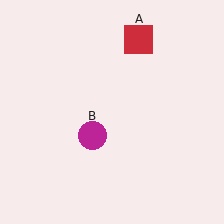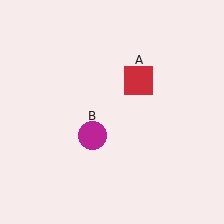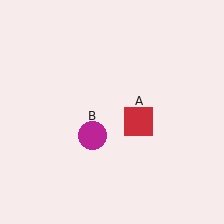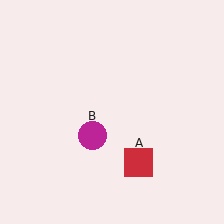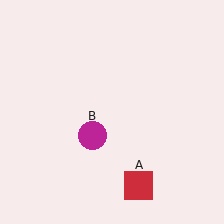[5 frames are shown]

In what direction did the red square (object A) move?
The red square (object A) moved down.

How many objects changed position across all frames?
1 object changed position: red square (object A).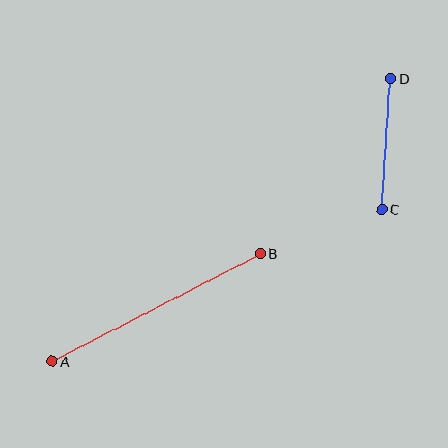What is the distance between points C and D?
The distance is approximately 131 pixels.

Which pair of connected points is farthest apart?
Points A and B are farthest apart.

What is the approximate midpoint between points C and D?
The midpoint is at approximately (386, 144) pixels.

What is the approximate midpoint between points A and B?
The midpoint is at approximately (156, 307) pixels.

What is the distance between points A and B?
The distance is approximately 235 pixels.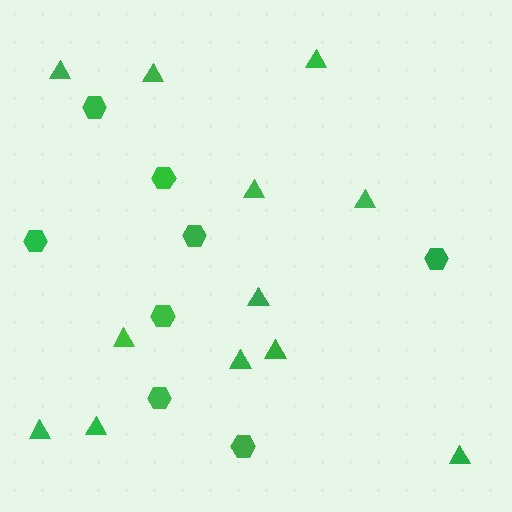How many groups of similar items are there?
There are 2 groups: one group of triangles (12) and one group of hexagons (8).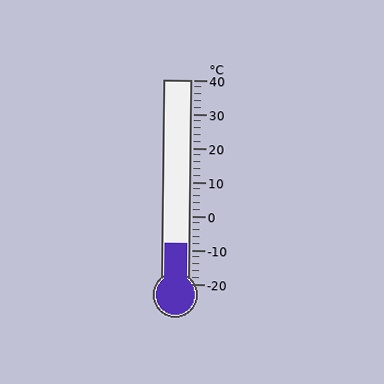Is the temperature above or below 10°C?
The temperature is below 10°C.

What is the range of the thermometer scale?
The thermometer scale ranges from -20°C to 40°C.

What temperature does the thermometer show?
The thermometer shows approximately -8°C.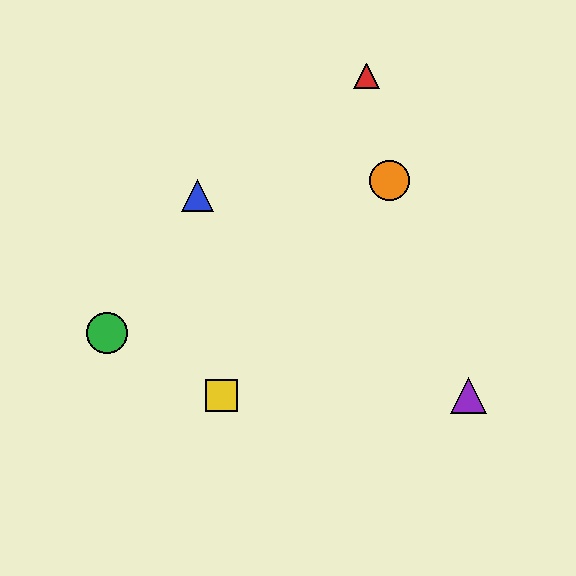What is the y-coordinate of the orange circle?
The orange circle is at y≈181.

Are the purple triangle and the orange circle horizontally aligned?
No, the purple triangle is at y≈395 and the orange circle is at y≈181.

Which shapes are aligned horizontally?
The yellow square, the purple triangle are aligned horizontally.